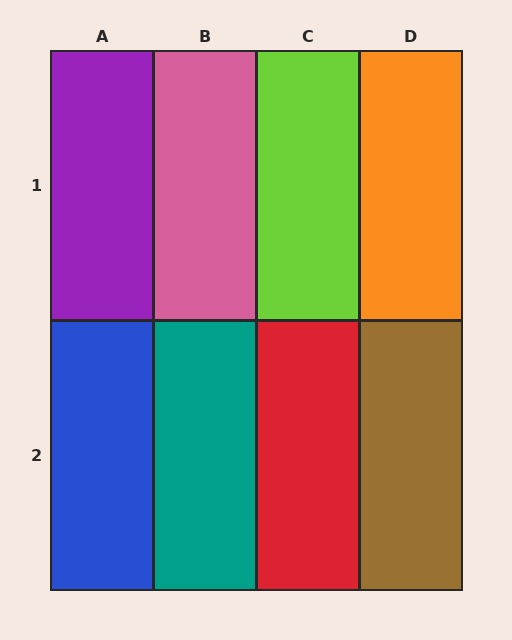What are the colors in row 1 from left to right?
Purple, pink, lime, orange.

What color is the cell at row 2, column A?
Blue.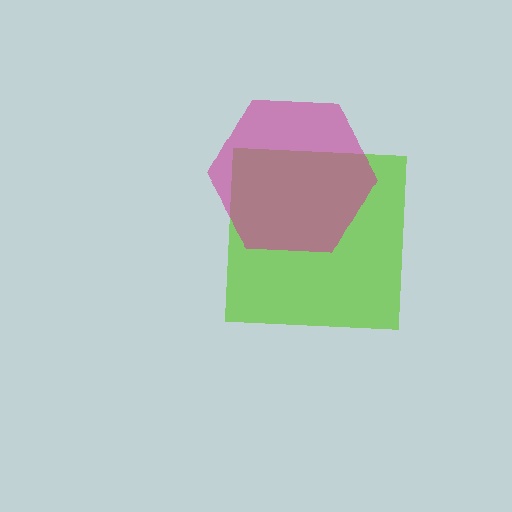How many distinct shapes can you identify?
There are 2 distinct shapes: a lime square, a magenta hexagon.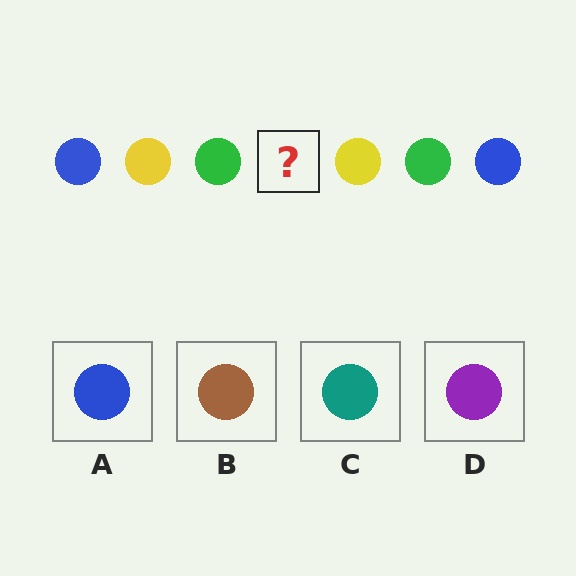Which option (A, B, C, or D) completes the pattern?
A.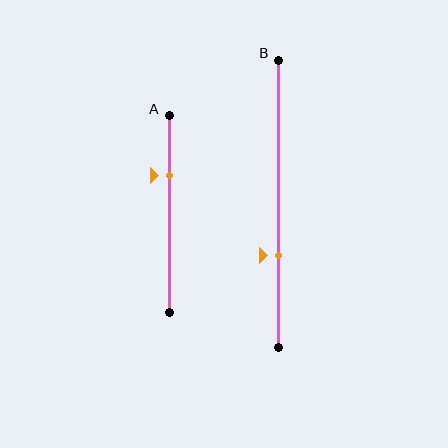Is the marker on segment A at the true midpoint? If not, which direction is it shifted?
No, the marker on segment A is shifted upward by about 20% of the segment length.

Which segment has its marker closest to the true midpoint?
Segment B has its marker closest to the true midpoint.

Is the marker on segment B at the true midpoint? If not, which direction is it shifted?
No, the marker on segment B is shifted downward by about 18% of the segment length.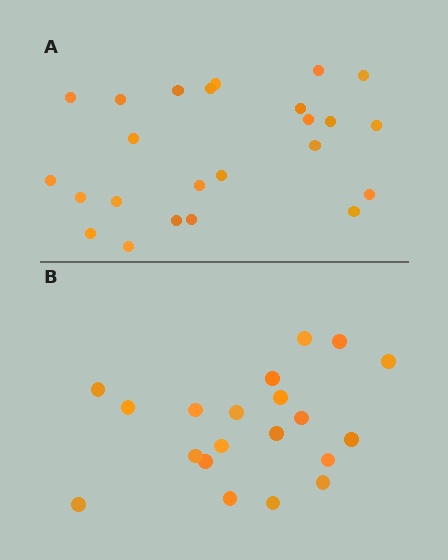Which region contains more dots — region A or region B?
Region A (the top region) has more dots.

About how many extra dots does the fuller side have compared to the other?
Region A has about 4 more dots than region B.